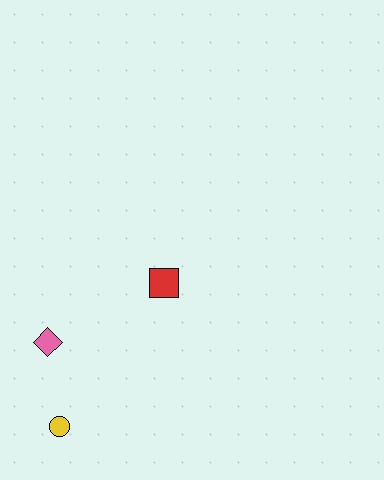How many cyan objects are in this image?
There are no cyan objects.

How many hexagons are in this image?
There are no hexagons.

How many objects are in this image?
There are 3 objects.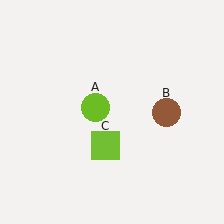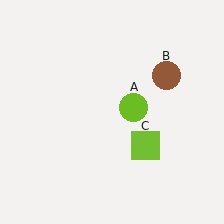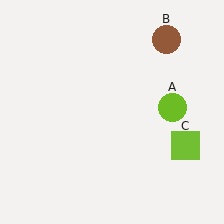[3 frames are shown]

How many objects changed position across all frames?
3 objects changed position: lime circle (object A), brown circle (object B), lime square (object C).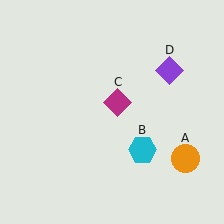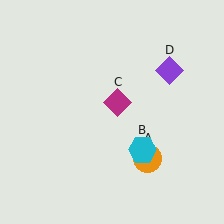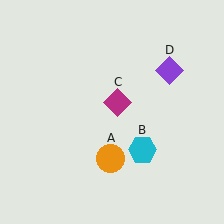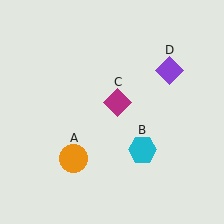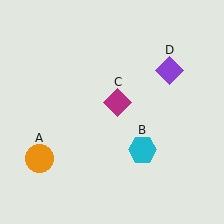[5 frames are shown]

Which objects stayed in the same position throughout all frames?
Cyan hexagon (object B) and magenta diamond (object C) and purple diamond (object D) remained stationary.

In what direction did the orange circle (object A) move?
The orange circle (object A) moved left.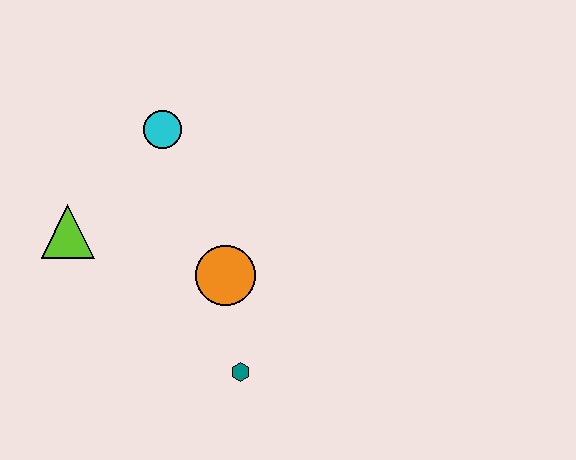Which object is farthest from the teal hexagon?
The cyan circle is farthest from the teal hexagon.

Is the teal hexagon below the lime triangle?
Yes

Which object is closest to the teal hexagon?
The orange circle is closest to the teal hexagon.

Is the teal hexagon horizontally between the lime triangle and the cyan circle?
No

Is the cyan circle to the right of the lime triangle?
Yes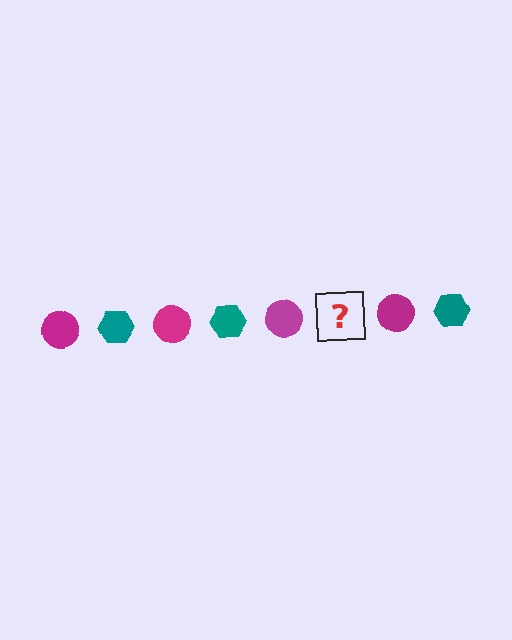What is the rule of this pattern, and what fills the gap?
The rule is that the pattern alternates between magenta circle and teal hexagon. The gap should be filled with a teal hexagon.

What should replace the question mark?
The question mark should be replaced with a teal hexagon.